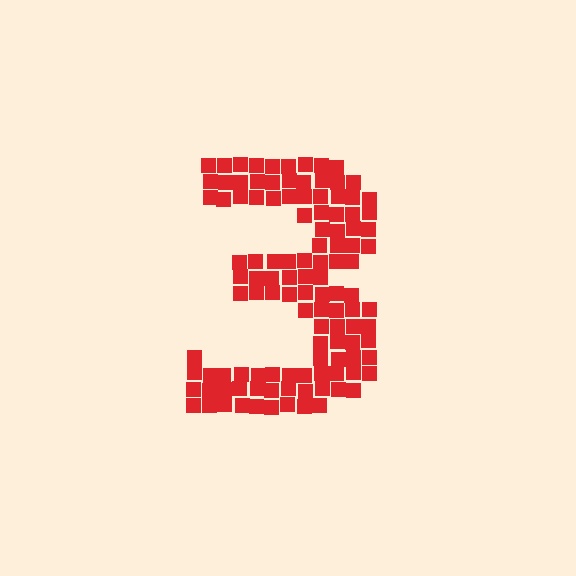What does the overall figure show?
The overall figure shows the digit 3.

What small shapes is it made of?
It is made of small squares.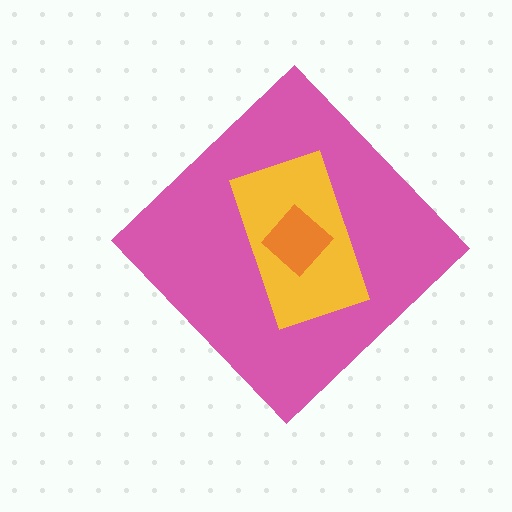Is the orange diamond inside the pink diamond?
Yes.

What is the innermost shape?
The orange diamond.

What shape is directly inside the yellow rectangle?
The orange diamond.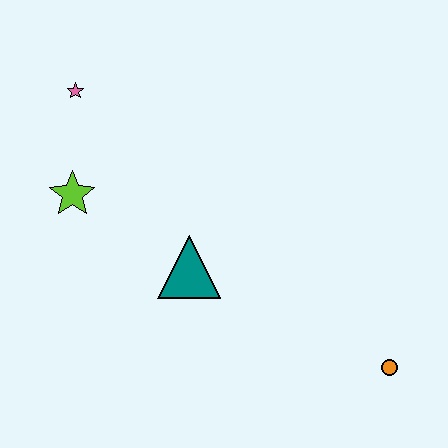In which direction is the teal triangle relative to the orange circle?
The teal triangle is to the left of the orange circle.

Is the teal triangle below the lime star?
Yes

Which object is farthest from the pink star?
The orange circle is farthest from the pink star.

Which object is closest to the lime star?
The pink star is closest to the lime star.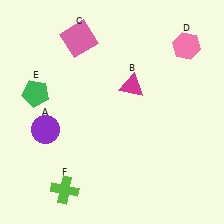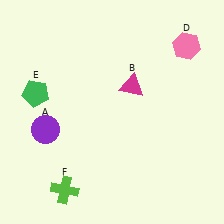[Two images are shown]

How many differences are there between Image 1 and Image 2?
There is 1 difference between the two images.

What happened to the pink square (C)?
The pink square (C) was removed in Image 2. It was in the top-left area of Image 1.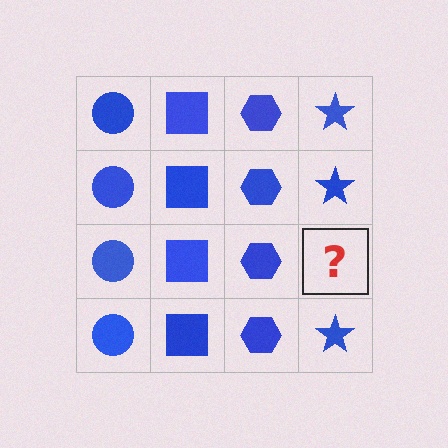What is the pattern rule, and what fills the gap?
The rule is that each column has a consistent shape. The gap should be filled with a blue star.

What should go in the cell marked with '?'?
The missing cell should contain a blue star.